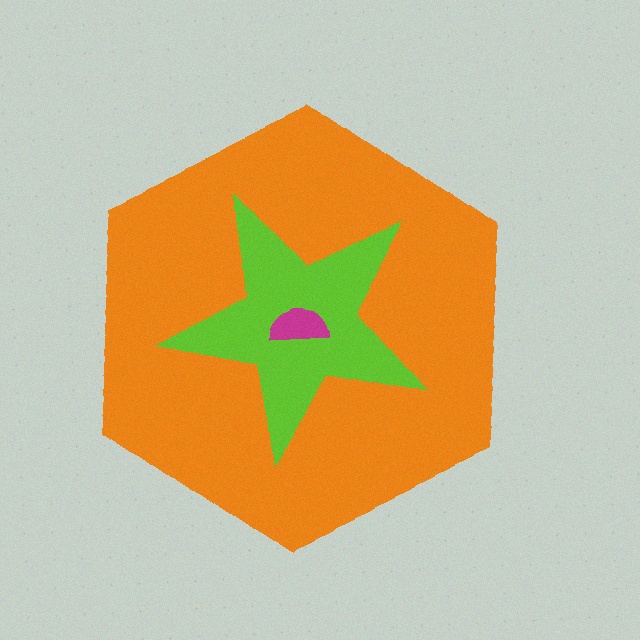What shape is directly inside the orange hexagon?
The lime star.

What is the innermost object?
The magenta semicircle.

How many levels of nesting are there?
3.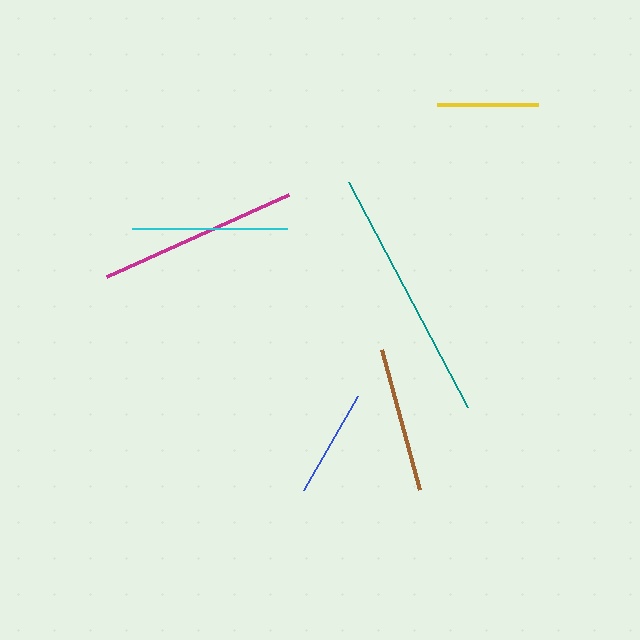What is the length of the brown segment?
The brown segment is approximately 145 pixels long.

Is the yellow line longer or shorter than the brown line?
The brown line is longer than the yellow line.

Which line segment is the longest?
The teal line is the longest at approximately 255 pixels.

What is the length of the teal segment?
The teal segment is approximately 255 pixels long.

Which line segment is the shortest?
The yellow line is the shortest at approximately 101 pixels.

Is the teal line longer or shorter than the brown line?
The teal line is longer than the brown line.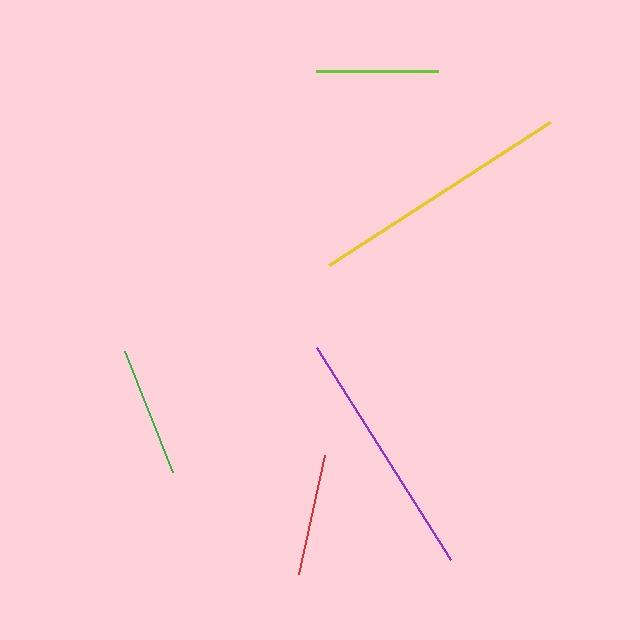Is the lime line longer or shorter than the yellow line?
The yellow line is longer than the lime line.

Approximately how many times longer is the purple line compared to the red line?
The purple line is approximately 2.1 times the length of the red line.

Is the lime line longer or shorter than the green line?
The green line is longer than the lime line.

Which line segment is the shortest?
The red line is the shortest at approximately 121 pixels.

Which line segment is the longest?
The yellow line is the longest at approximately 263 pixels.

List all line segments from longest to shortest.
From longest to shortest: yellow, purple, green, lime, red.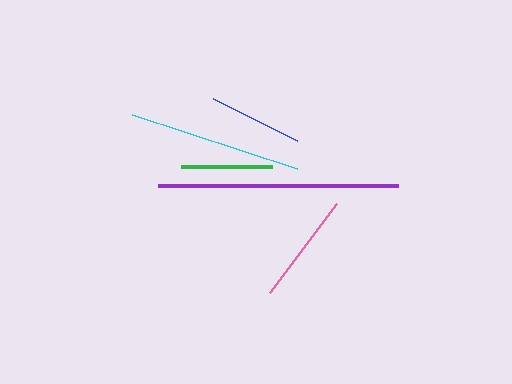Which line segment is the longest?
The purple line is the longest at approximately 241 pixels.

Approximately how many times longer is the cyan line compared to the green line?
The cyan line is approximately 1.9 times the length of the green line.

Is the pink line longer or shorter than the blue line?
The pink line is longer than the blue line.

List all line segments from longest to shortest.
From longest to shortest: purple, cyan, pink, blue, green.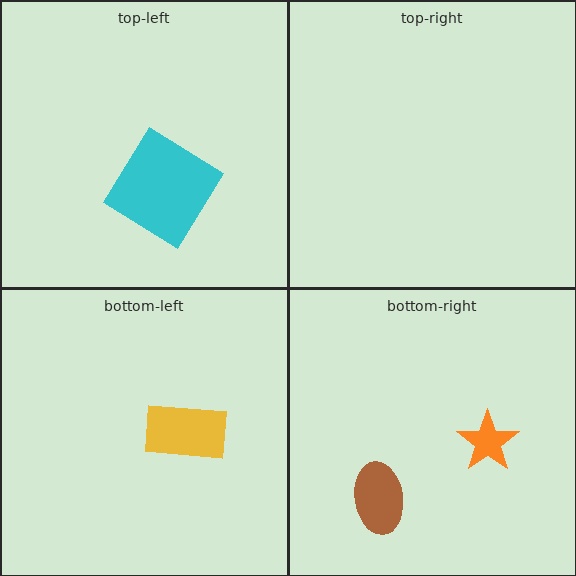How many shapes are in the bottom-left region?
1.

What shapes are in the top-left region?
The cyan diamond.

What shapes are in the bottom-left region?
The yellow rectangle.